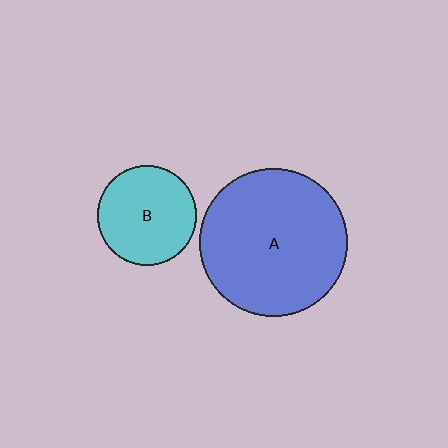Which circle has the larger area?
Circle A (blue).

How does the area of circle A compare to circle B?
Approximately 2.2 times.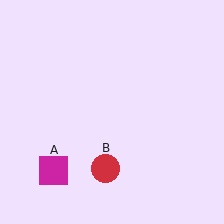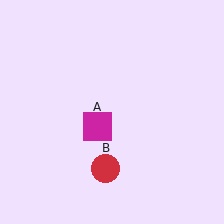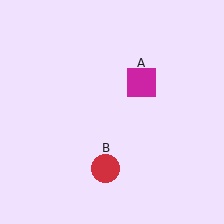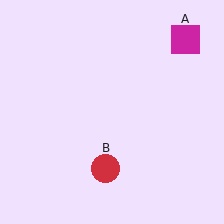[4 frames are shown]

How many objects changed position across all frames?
1 object changed position: magenta square (object A).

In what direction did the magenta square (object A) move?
The magenta square (object A) moved up and to the right.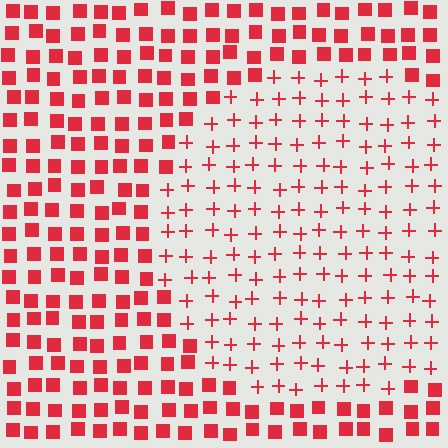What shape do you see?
I see a circle.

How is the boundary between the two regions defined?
The boundary is defined by a change in element shape: plus signs inside vs. squares outside. All elements share the same color and spacing.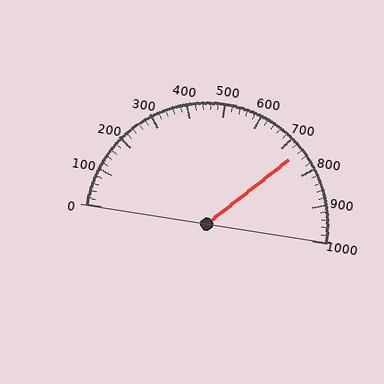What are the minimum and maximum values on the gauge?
The gauge ranges from 0 to 1000.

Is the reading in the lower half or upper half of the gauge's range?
The reading is in the upper half of the range (0 to 1000).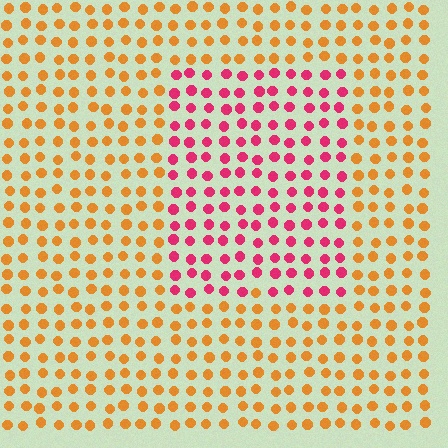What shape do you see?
I see a rectangle.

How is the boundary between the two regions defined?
The boundary is defined purely by a slight shift in hue (about 54 degrees). Spacing, size, and orientation are identical on both sides.